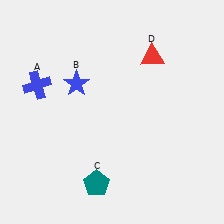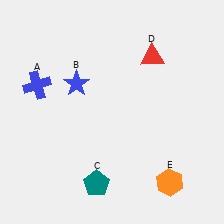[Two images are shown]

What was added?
An orange hexagon (E) was added in Image 2.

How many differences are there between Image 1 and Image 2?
There is 1 difference between the two images.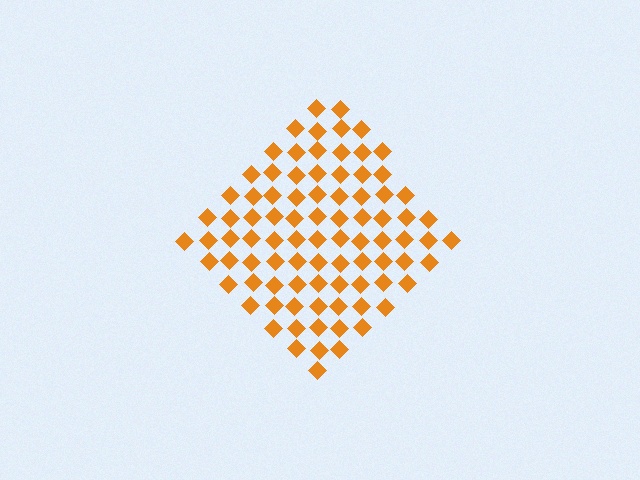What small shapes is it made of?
It is made of small diamonds.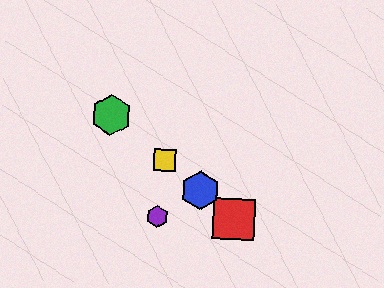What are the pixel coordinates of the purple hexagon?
The purple hexagon is at (157, 217).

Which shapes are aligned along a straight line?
The red square, the blue hexagon, the green hexagon, the yellow square are aligned along a straight line.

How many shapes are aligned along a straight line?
4 shapes (the red square, the blue hexagon, the green hexagon, the yellow square) are aligned along a straight line.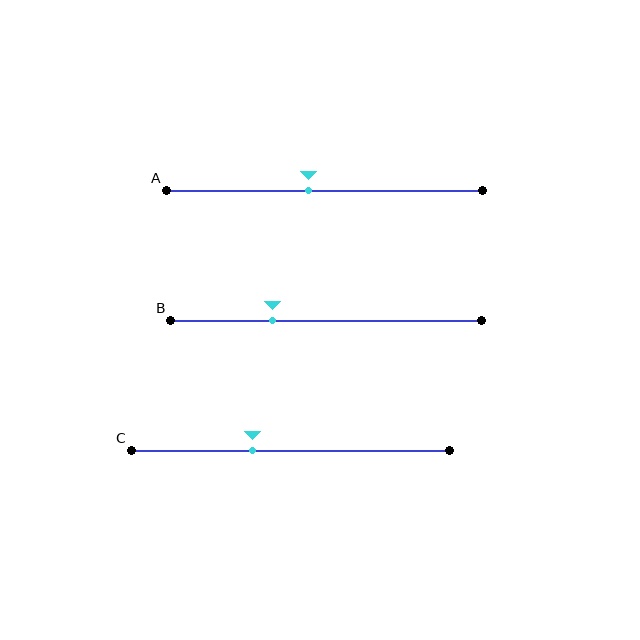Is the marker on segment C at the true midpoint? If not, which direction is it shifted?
No, the marker on segment C is shifted to the left by about 12% of the segment length.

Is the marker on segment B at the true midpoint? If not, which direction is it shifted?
No, the marker on segment B is shifted to the left by about 17% of the segment length.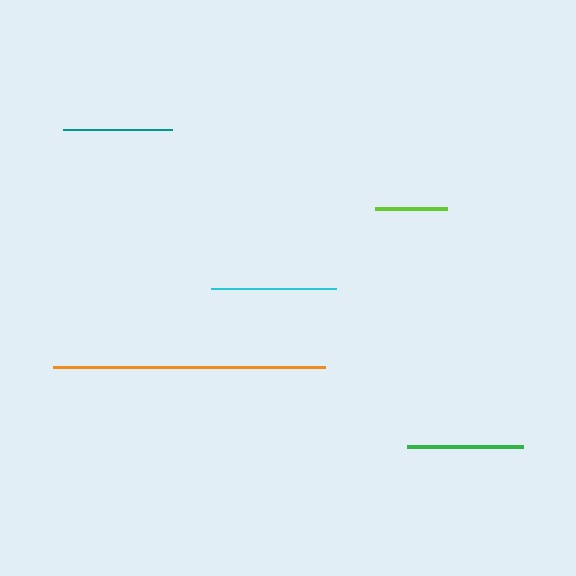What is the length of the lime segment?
The lime segment is approximately 71 pixels long.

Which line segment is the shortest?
The lime line is the shortest at approximately 71 pixels.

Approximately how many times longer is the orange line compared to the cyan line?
The orange line is approximately 2.2 times the length of the cyan line.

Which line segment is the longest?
The orange line is the longest at approximately 272 pixels.